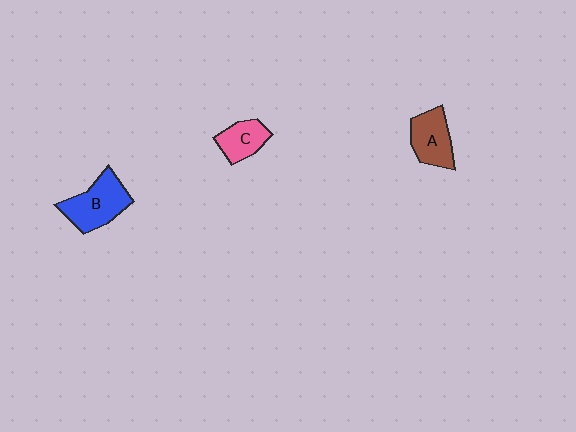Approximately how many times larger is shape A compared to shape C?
Approximately 1.3 times.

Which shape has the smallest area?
Shape C (pink).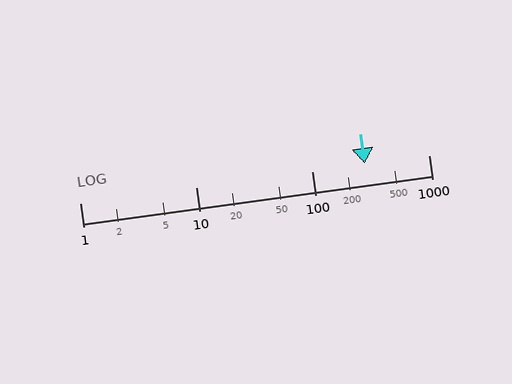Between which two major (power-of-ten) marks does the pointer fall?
The pointer is between 100 and 1000.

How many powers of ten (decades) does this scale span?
The scale spans 3 decades, from 1 to 1000.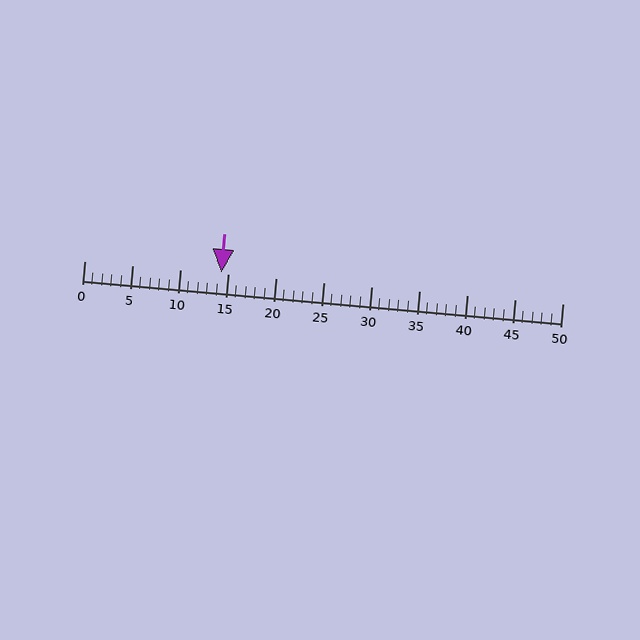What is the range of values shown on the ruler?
The ruler shows values from 0 to 50.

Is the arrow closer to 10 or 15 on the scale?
The arrow is closer to 15.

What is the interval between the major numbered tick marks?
The major tick marks are spaced 5 units apart.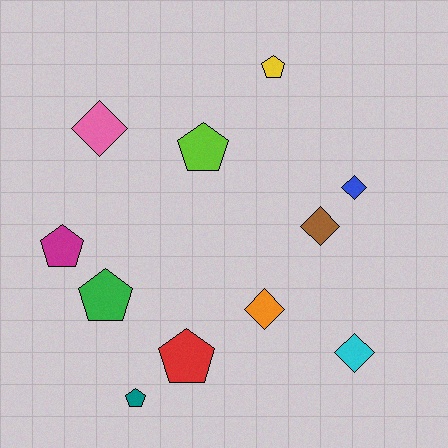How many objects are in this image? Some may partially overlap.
There are 11 objects.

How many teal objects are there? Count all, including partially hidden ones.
There is 1 teal object.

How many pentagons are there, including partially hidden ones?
There are 6 pentagons.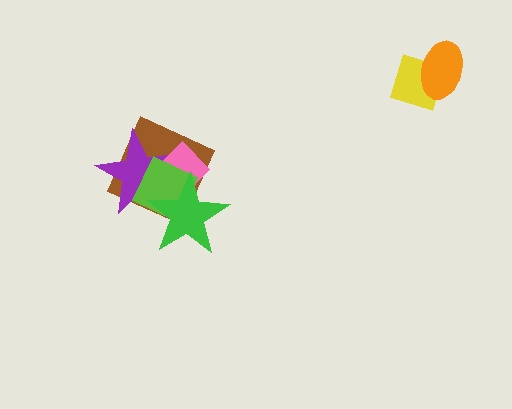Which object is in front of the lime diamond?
The green star is in front of the lime diamond.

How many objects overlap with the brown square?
4 objects overlap with the brown square.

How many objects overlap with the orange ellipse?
1 object overlaps with the orange ellipse.